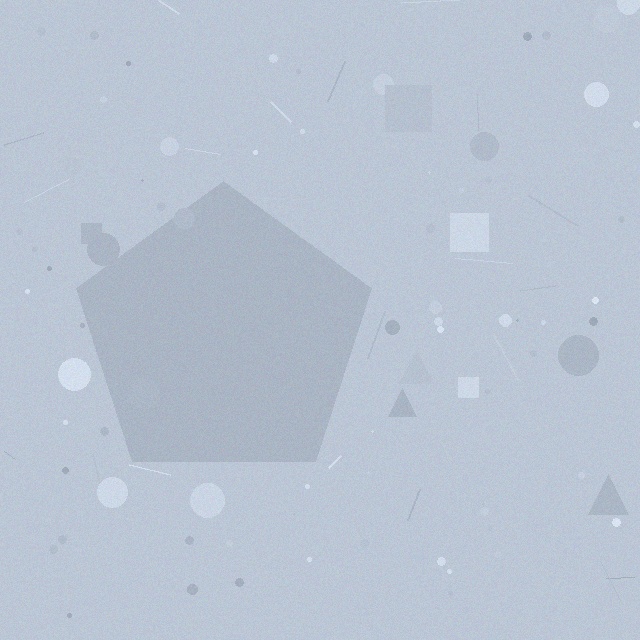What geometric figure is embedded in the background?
A pentagon is embedded in the background.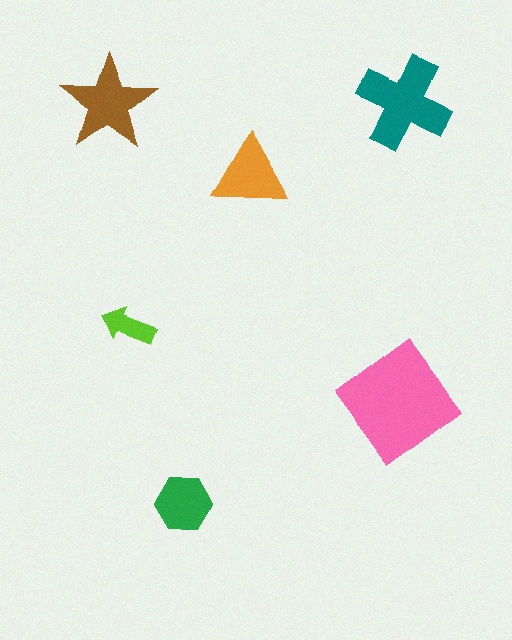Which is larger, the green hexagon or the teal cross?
The teal cross.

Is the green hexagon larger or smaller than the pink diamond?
Smaller.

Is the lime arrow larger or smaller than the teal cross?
Smaller.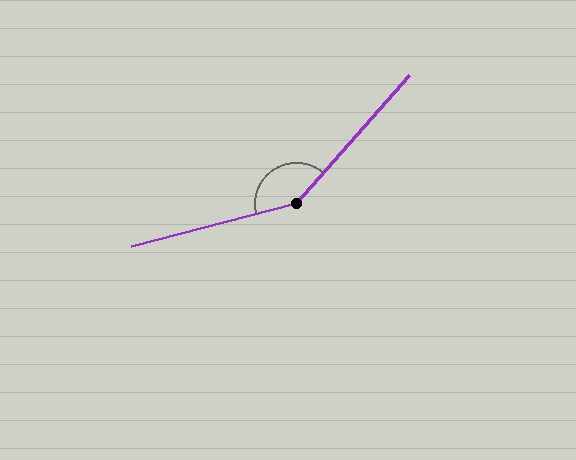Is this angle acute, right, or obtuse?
It is obtuse.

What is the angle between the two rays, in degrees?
Approximately 146 degrees.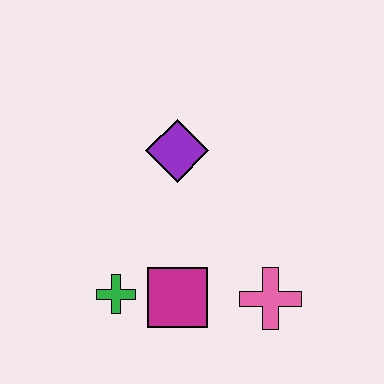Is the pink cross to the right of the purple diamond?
Yes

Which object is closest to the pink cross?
The magenta square is closest to the pink cross.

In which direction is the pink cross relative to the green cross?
The pink cross is to the right of the green cross.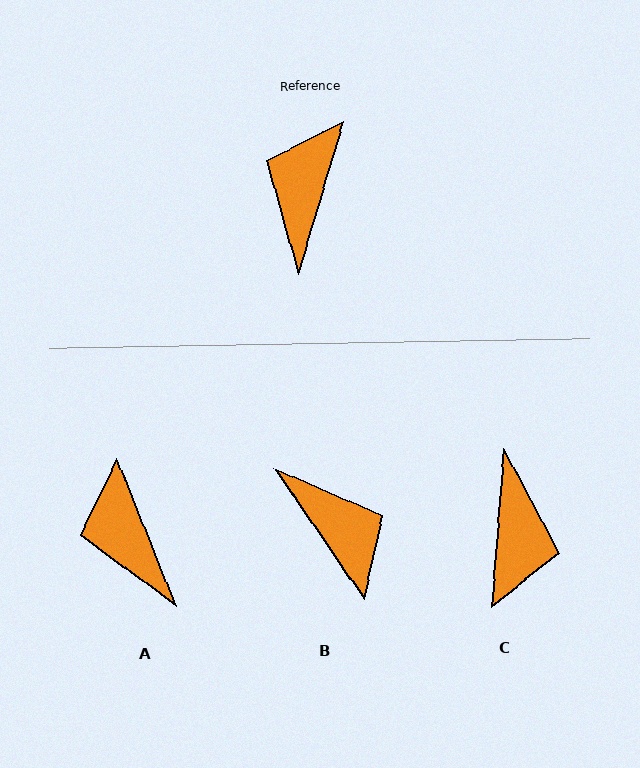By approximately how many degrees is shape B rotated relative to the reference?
Approximately 129 degrees clockwise.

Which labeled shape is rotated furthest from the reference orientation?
C, about 168 degrees away.